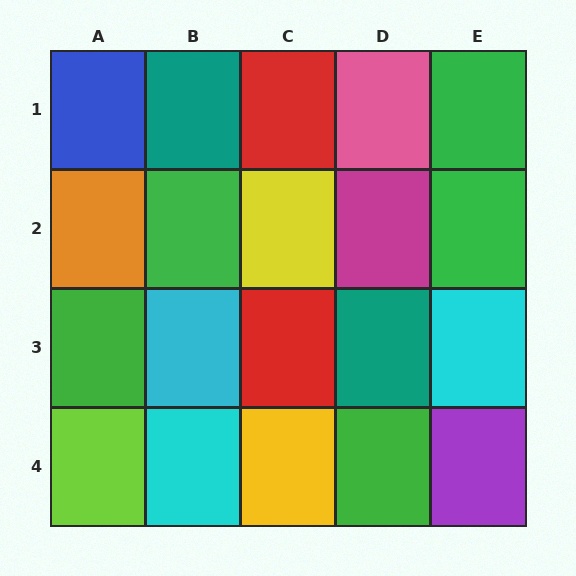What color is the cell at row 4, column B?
Cyan.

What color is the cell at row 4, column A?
Lime.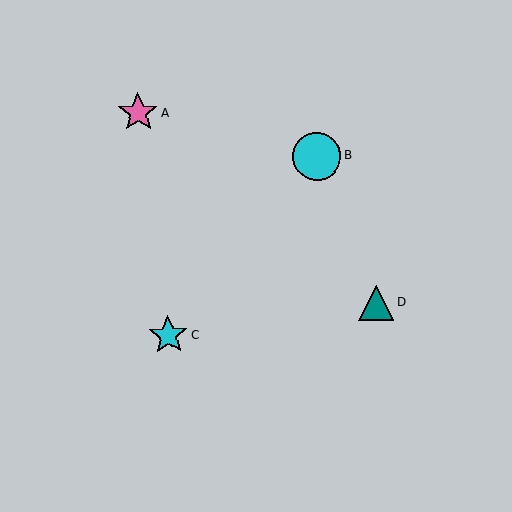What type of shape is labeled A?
Shape A is a pink star.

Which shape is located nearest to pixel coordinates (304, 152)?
The cyan circle (labeled B) at (317, 156) is nearest to that location.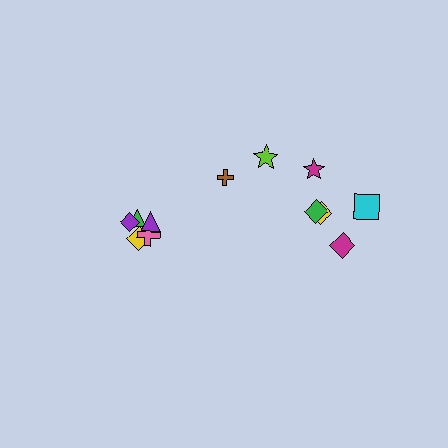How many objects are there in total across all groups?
There are 12 objects.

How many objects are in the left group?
There are 5 objects.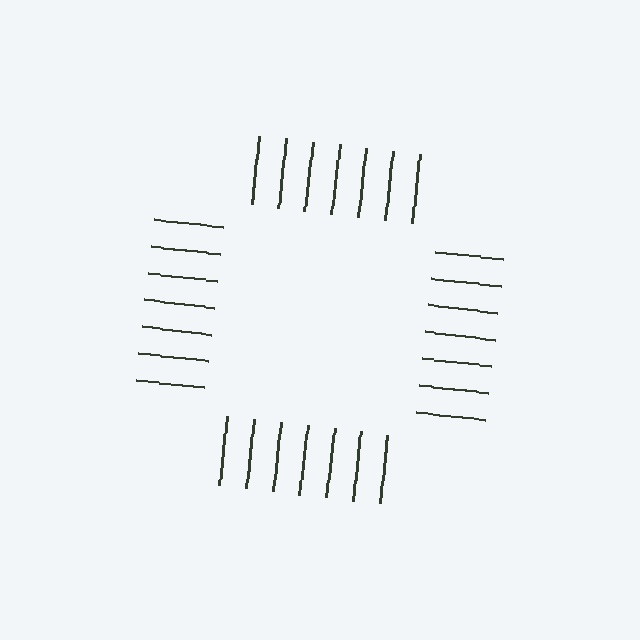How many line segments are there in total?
28 — 7 along each of the 4 edges.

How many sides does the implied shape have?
4 sides — the line-ends trace a square.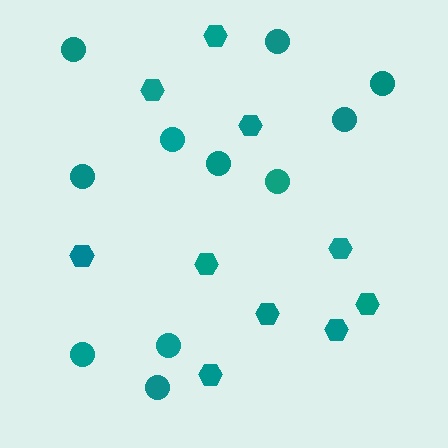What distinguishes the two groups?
There are 2 groups: one group of circles (11) and one group of hexagons (10).